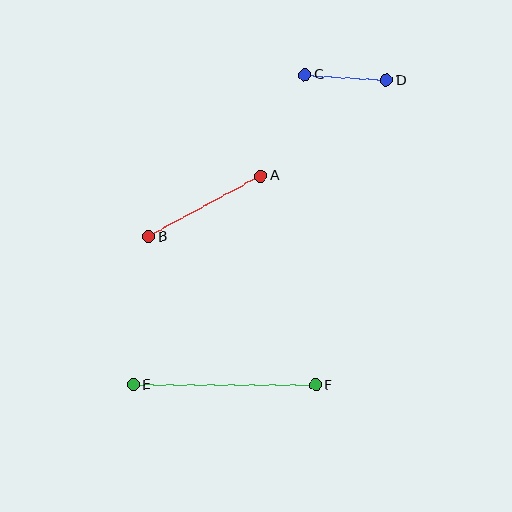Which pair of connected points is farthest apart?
Points E and F are farthest apart.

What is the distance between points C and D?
The distance is approximately 82 pixels.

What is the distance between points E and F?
The distance is approximately 182 pixels.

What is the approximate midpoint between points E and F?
The midpoint is at approximately (224, 385) pixels.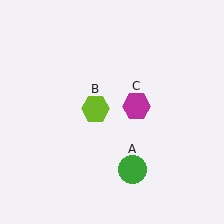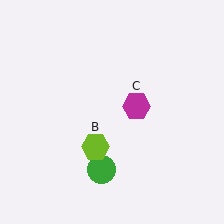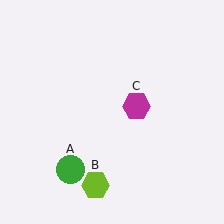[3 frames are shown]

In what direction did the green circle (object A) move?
The green circle (object A) moved left.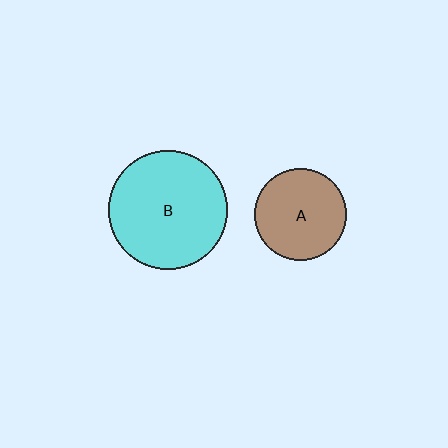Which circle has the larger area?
Circle B (cyan).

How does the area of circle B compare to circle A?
Approximately 1.7 times.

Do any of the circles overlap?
No, none of the circles overlap.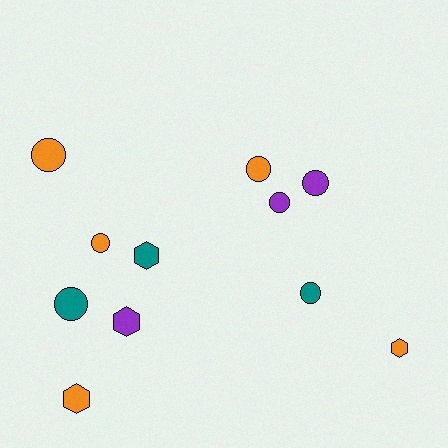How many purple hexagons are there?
There is 1 purple hexagon.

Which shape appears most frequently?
Circle, with 7 objects.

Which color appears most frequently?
Orange, with 5 objects.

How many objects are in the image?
There are 11 objects.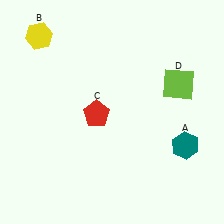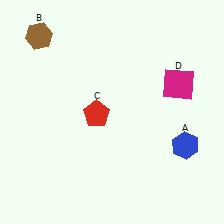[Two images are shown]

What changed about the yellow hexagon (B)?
In Image 1, B is yellow. In Image 2, it changed to brown.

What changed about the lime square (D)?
In Image 1, D is lime. In Image 2, it changed to magenta.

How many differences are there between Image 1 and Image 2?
There are 3 differences between the two images.